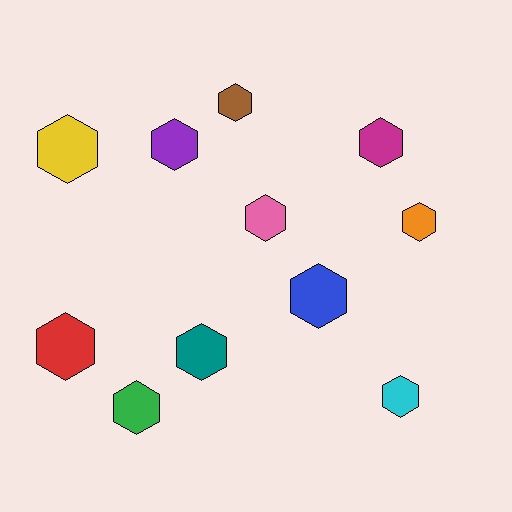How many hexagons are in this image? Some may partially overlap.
There are 11 hexagons.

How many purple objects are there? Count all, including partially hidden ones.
There is 1 purple object.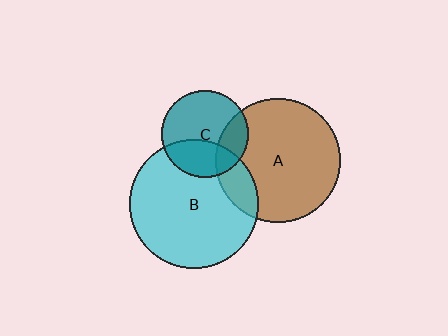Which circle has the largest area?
Circle B (cyan).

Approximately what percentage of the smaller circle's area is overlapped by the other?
Approximately 35%.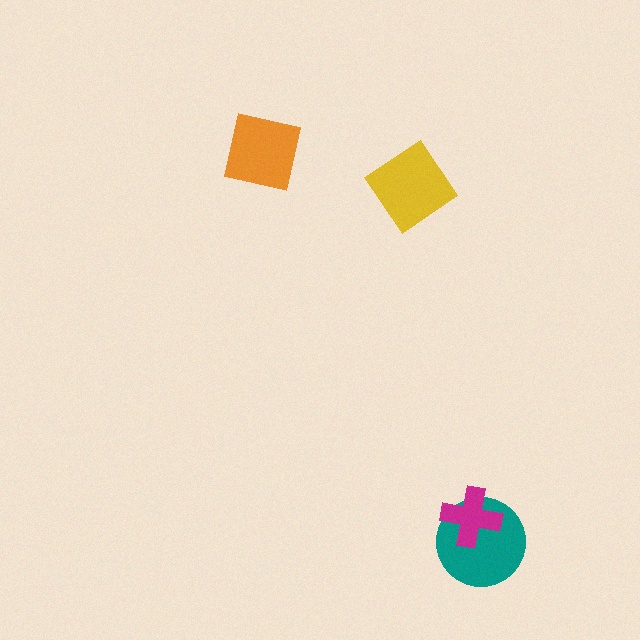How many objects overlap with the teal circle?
1 object overlaps with the teal circle.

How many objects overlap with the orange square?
0 objects overlap with the orange square.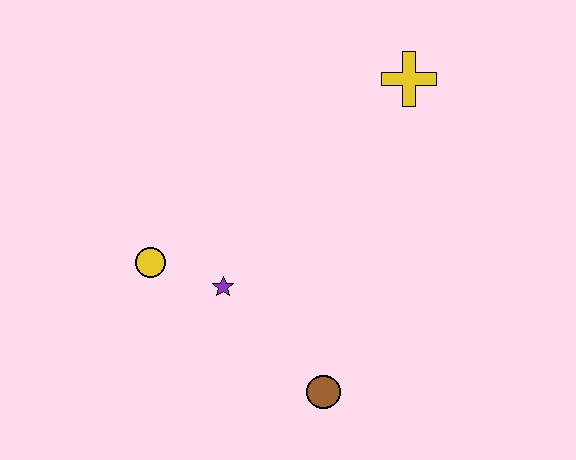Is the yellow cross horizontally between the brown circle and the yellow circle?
No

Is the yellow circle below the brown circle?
No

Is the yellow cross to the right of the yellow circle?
Yes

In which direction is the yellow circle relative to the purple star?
The yellow circle is to the left of the purple star.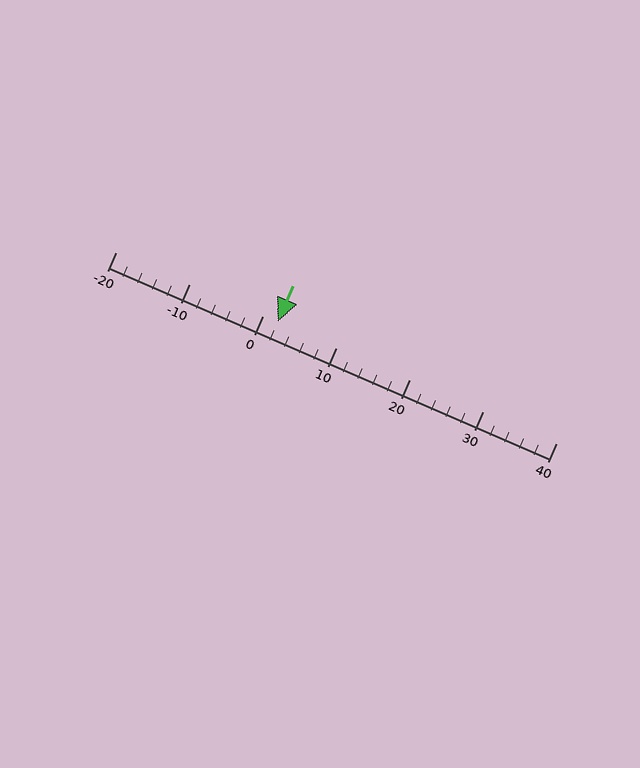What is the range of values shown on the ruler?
The ruler shows values from -20 to 40.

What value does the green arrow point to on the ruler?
The green arrow points to approximately 2.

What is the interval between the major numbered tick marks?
The major tick marks are spaced 10 units apart.